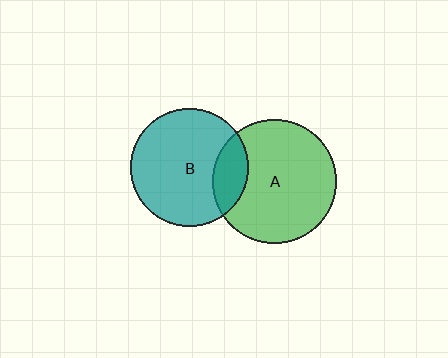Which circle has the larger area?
Circle A (green).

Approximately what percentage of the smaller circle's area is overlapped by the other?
Approximately 20%.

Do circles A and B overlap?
Yes.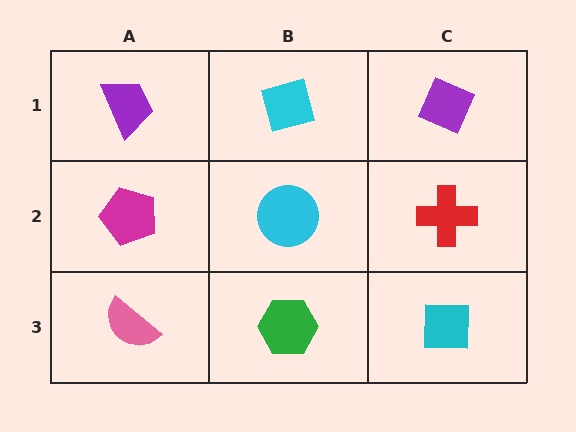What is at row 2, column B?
A cyan circle.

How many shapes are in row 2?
3 shapes.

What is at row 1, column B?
A cyan diamond.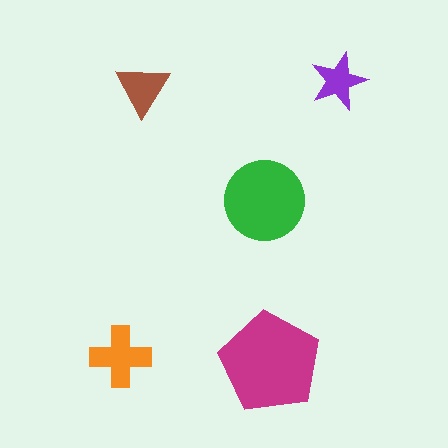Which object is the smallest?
The purple star.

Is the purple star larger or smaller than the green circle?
Smaller.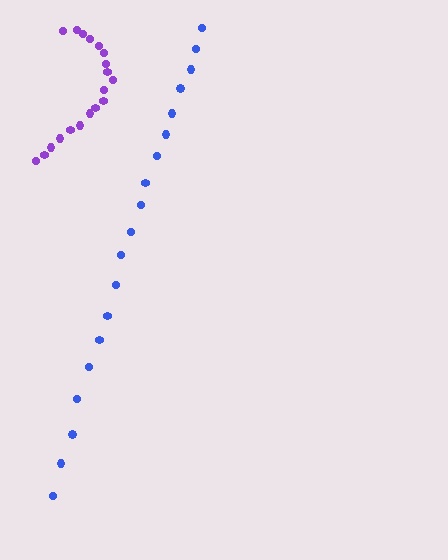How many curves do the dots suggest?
There are 2 distinct paths.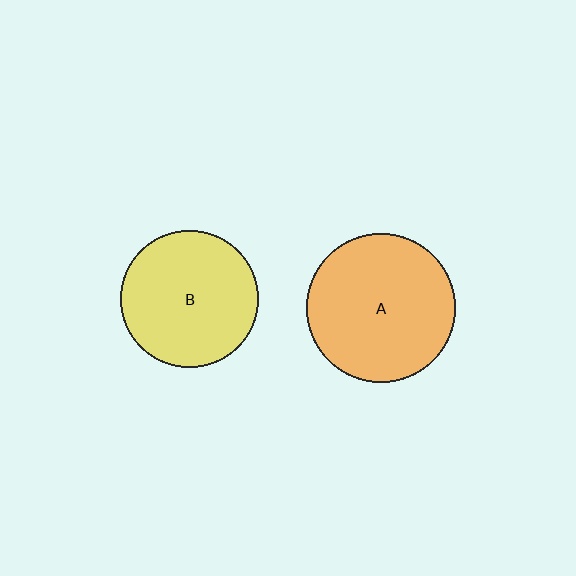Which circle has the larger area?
Circle A (orange).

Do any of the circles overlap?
No, none of the circles overlap.